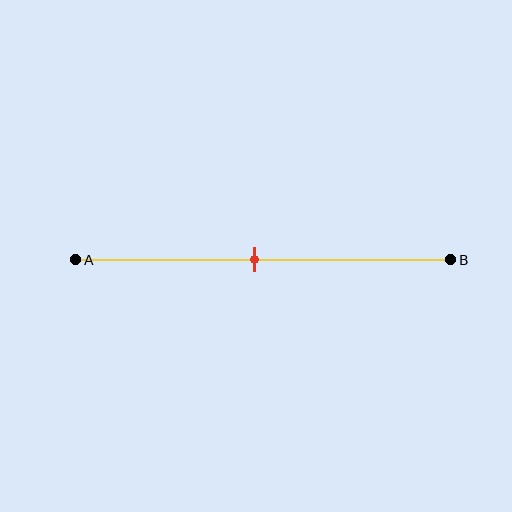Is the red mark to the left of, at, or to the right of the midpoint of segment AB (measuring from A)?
The red mark is approximately at the midpoint of segment AB.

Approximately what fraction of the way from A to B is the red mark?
The red mark is approximately 50% of the way from A to B.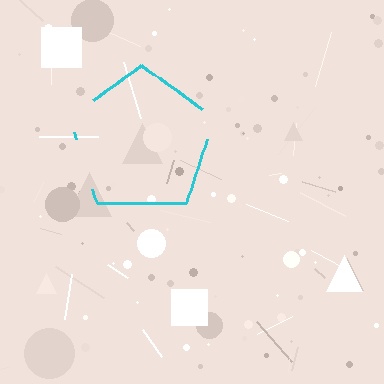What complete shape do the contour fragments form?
The contour fragments form a pentagon.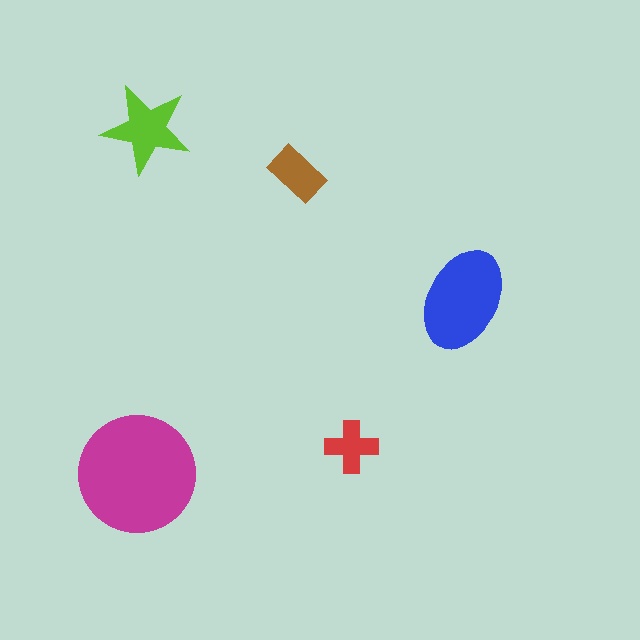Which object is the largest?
The magenta circle.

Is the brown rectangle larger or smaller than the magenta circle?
Smaller.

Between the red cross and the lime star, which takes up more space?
The lime star.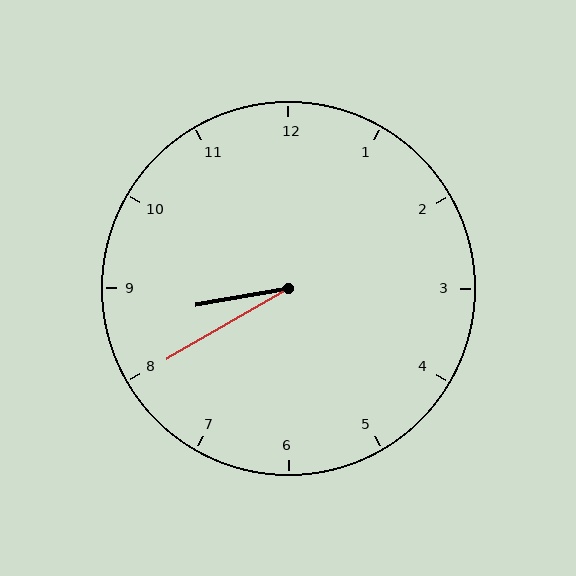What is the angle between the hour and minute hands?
Approximately 20 degrees.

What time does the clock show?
8:40.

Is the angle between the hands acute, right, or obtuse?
It is acute.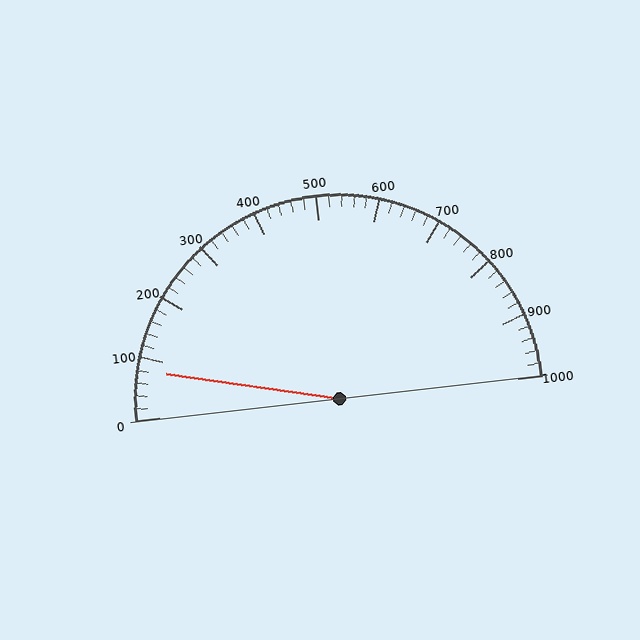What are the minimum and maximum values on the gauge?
The gauge ranges from 0 to 1000.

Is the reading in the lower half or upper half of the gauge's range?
The reading is in the lower half of the range (0 to 1000).